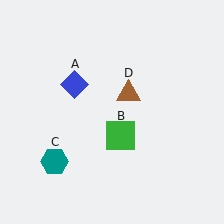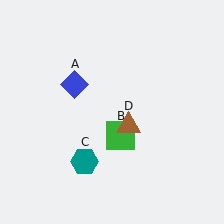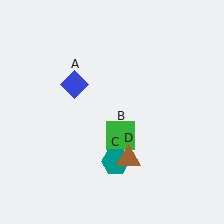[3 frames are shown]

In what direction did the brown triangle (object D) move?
The brown triangle (object D) moved down.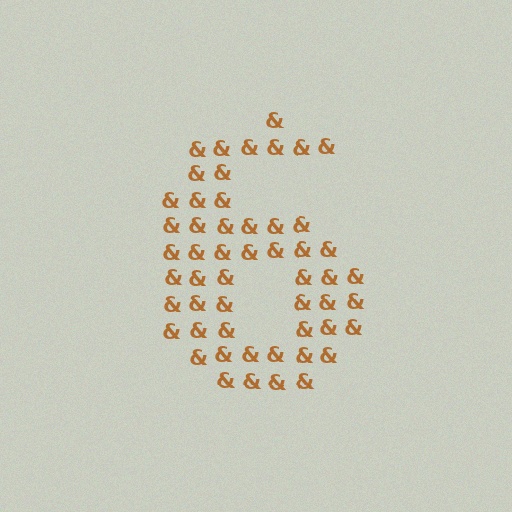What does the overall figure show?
The overall figure shows the digit 6.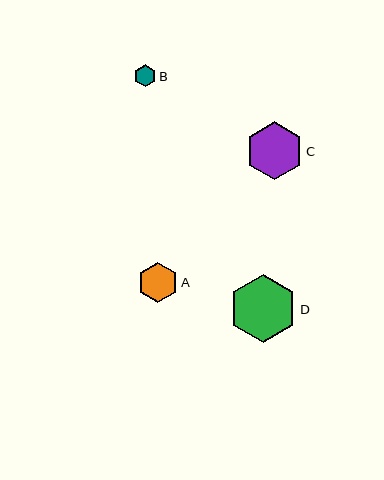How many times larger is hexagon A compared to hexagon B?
Hexagon A is approximately 1.8 times the size of hexagon B.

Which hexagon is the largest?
Hexagon D is the largest with a size of approximately 68 pixels.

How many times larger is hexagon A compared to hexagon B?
Hexagon A is approximately 1.8 times the size of hexagon B.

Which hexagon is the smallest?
Hexagon B is the smallest with a size of approximately 22 pixels.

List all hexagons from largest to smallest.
From largest to smallest: D, C, A, B.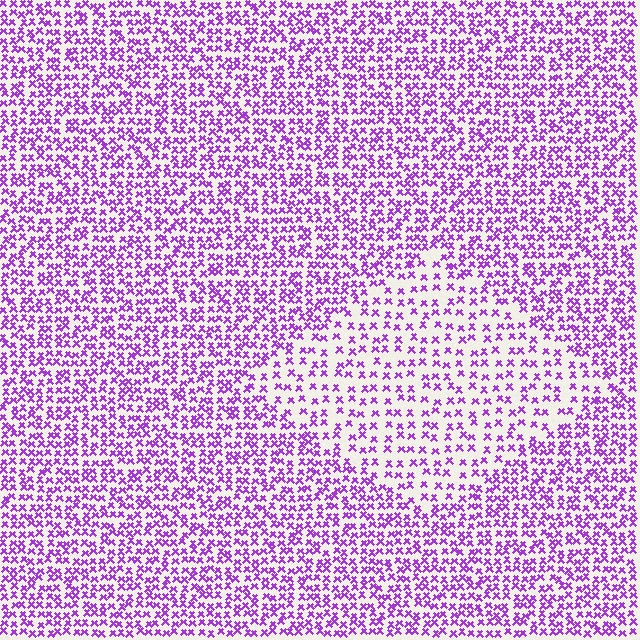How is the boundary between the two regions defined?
The boundary is defined by a change in element density (approximately 1.9x ratio). All elements are the same color, size, and shape.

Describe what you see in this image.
The image contains small purple elements arranged at two different densities. A diamond-shaped region is visible where the elements are less densely packed than the surrounding area.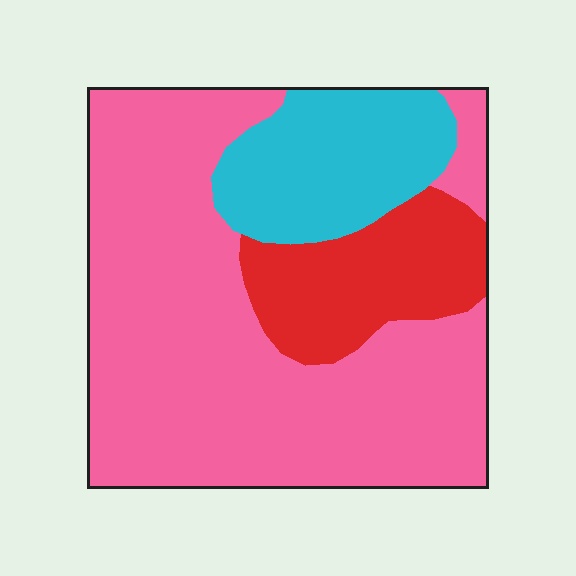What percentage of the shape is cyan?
Cyan takes up less than a quarter of the shape.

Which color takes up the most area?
Pink, at roughly 65%.